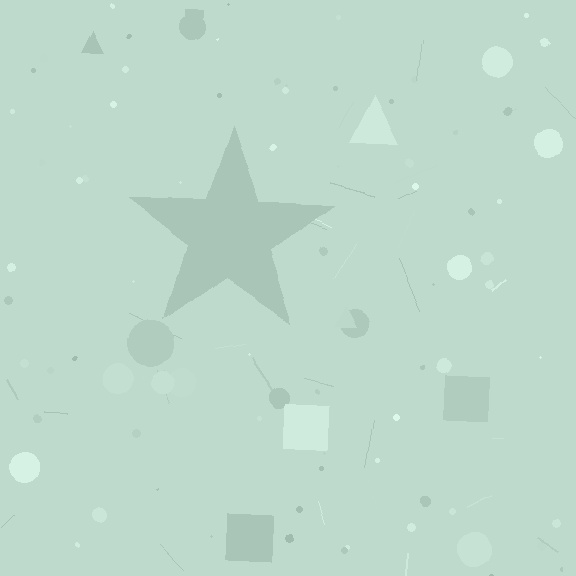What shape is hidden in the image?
A star is hidden in the image.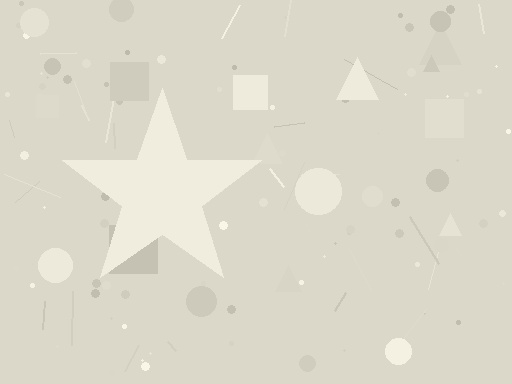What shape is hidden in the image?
A star is hidden in the image.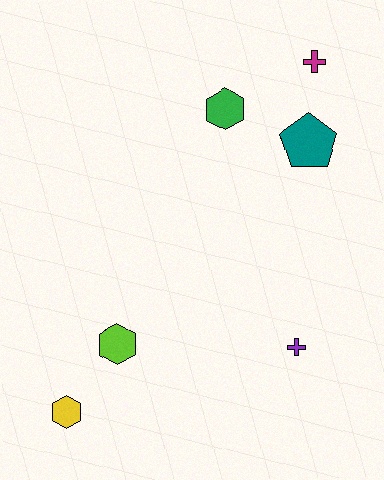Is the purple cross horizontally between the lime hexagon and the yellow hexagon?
No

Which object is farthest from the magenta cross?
The yellow hexagon is farthest from the magenta cross.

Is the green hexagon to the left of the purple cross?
Yes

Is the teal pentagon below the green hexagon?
Yes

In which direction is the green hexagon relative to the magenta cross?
The green hexagon is to the left of the magenta cross.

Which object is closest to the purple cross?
The lime hexagon is closest to the purple cross.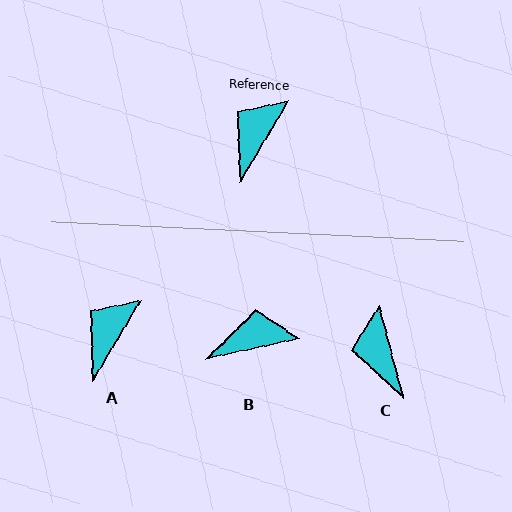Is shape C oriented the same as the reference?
No, it is off by about 45 degrees.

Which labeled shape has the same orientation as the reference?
A.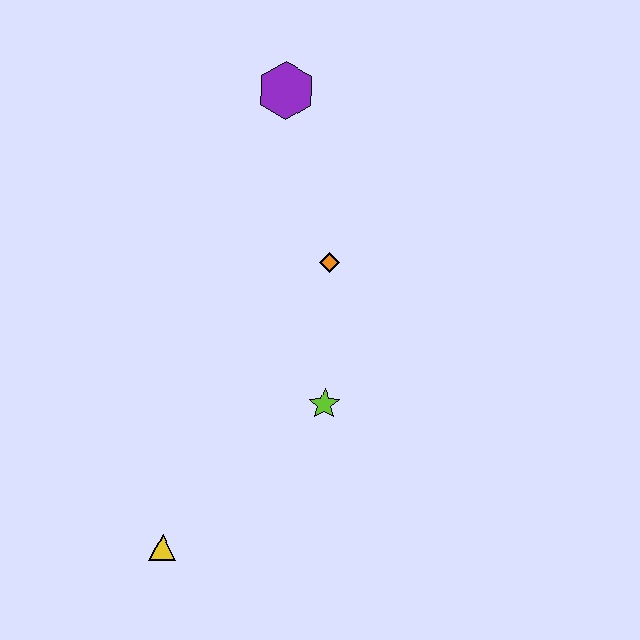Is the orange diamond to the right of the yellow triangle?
Yes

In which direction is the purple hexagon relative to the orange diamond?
The purple hexagon is above the orange diamond.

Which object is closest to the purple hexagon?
The orange diamond is closest to the purple hexagon.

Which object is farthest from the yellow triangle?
The purple hexagon is farthest from the yellow triangle.